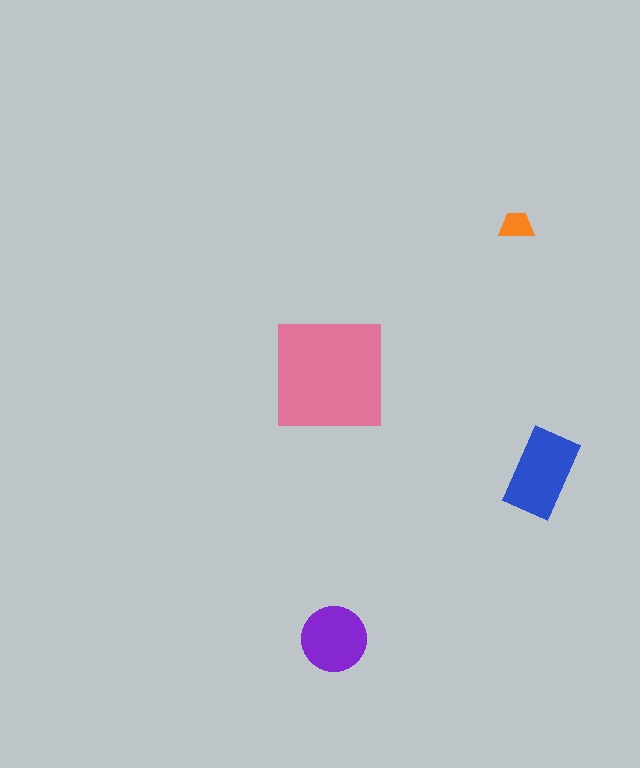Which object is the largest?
The pink square.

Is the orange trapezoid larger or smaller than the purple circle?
Smaller.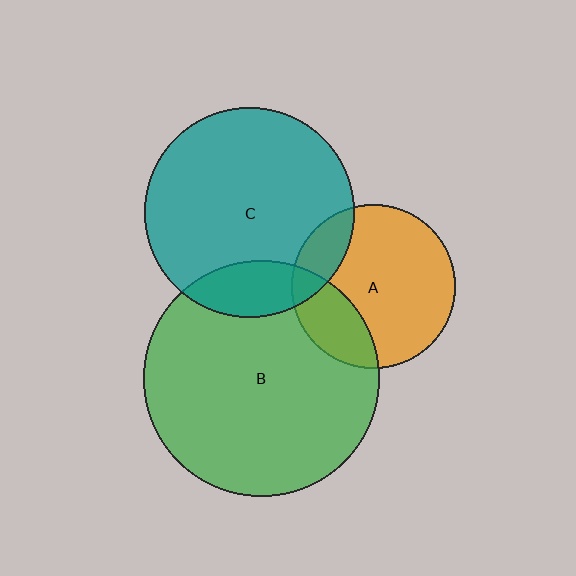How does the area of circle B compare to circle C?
Approximately 1.3 times.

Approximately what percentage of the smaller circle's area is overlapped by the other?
Approximately 25%.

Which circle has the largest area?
Circle B (green).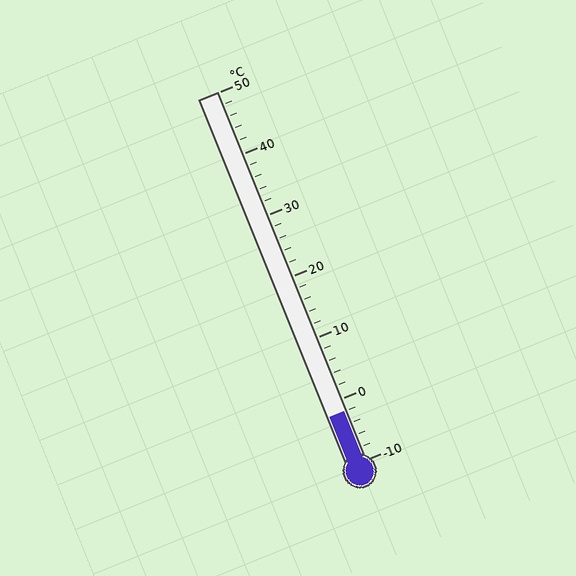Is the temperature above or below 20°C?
The temperature is below 20°C.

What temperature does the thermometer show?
The thermometer shows approximately -2°C.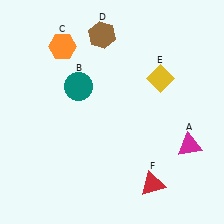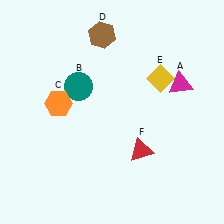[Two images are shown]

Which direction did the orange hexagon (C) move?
The orange hexagon (C) moved down.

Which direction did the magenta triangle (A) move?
The magenta triangle (A) moved up.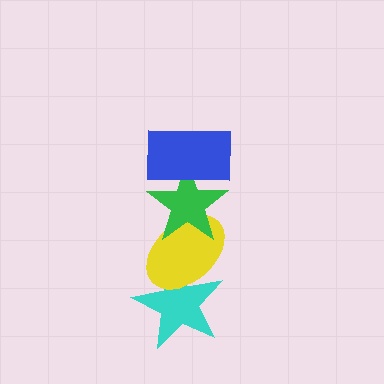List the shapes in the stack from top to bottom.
From top to bottom: the blue rectangle, the green star, the yellow ellipse, the cyan star.